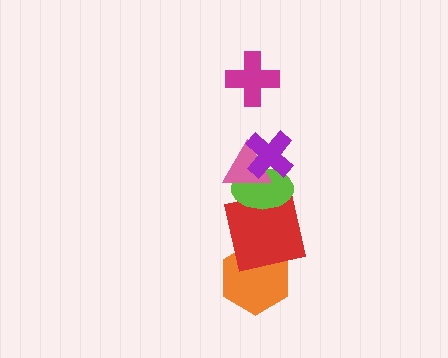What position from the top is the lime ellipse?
The lime ellipse is 4th from the top.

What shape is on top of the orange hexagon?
The red square is on top of the orange hexagon.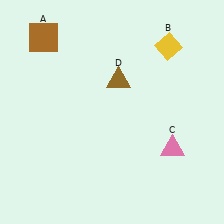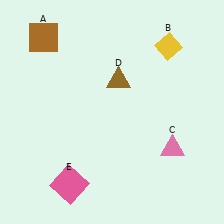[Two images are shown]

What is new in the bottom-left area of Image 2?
A pink square (E) was added in the bottom-left area of Image 2.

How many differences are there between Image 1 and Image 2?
There is 1 difference between the two images.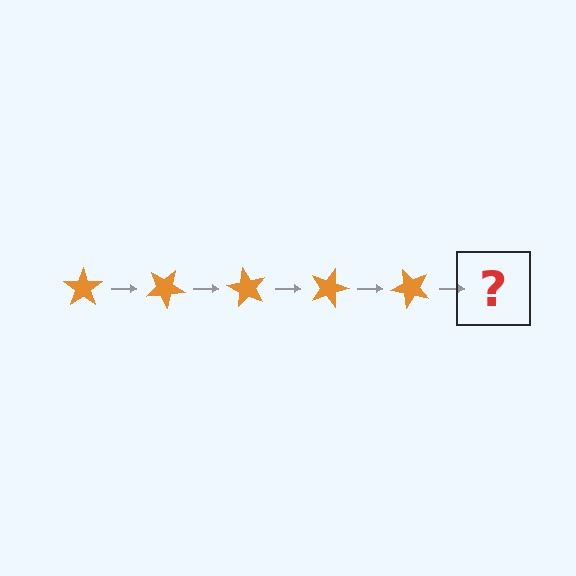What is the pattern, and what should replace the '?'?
The pattern is that the star rotates 30 degrees each step. The '?' should be an orange star rotated 150 degrees.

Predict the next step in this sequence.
The next step is an orange star rotated 150 degrees.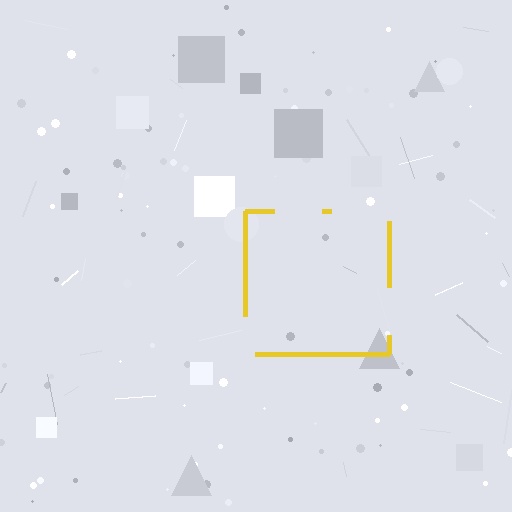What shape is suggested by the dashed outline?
The dashed outline suggests a square.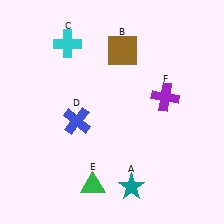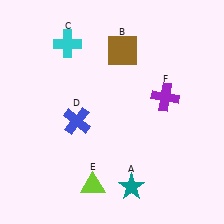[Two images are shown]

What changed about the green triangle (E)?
In Image 1, E is green. In Image 2, it changed to lime.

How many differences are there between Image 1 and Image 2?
There is 1 difference between the two images.